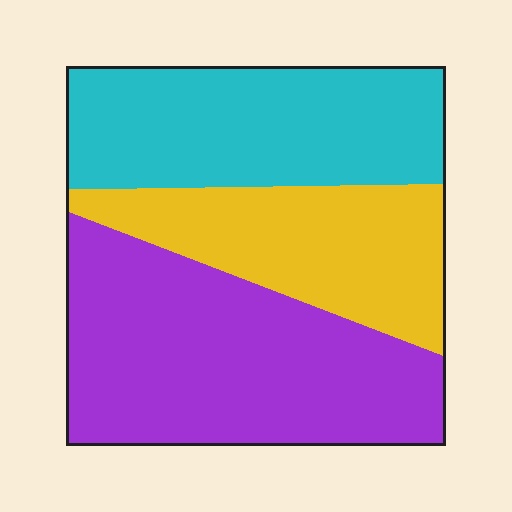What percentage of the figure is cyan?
Cyan covers roughly 30% of the figure.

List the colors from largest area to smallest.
From largest to smallest: purple, cyan, yellow.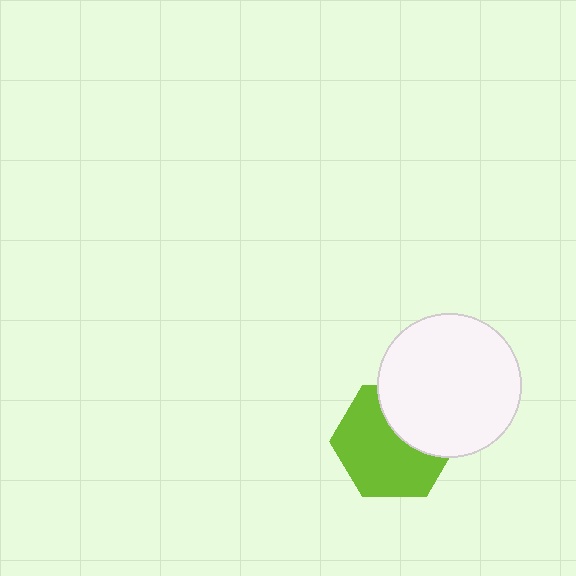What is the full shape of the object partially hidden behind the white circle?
The partially hidden object is a lime hexagon.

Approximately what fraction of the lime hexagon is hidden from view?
Roughly 35% of the lime hexagon is hidden behind the white circle.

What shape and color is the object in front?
The object in front is a white circle.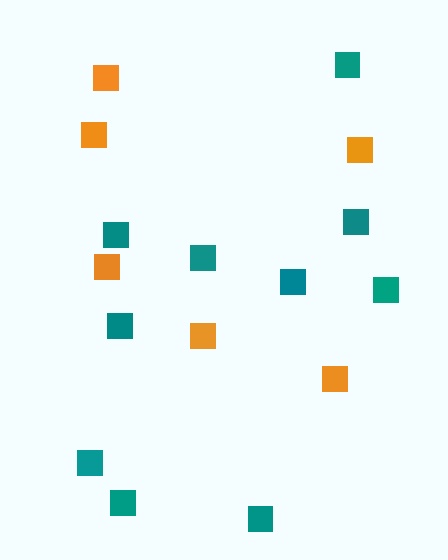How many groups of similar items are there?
There are 2 groups: one group of teal squares (10) and one group of orange squares (6).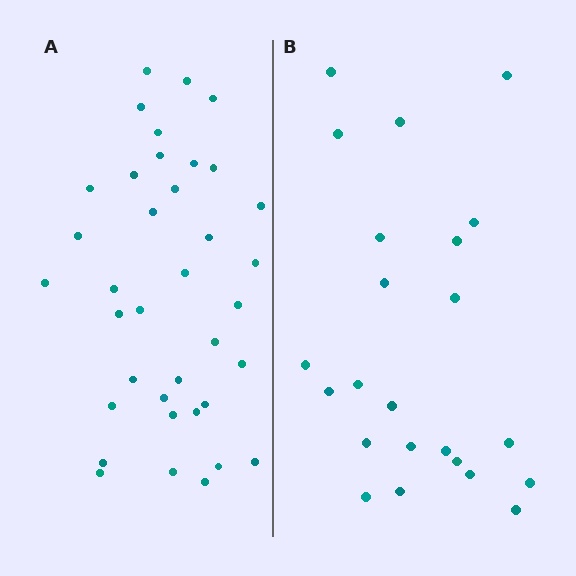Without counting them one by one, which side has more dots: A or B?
Region A (the left region) has more dots.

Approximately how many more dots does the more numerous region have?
Region A has approximately 15 more dots than region B.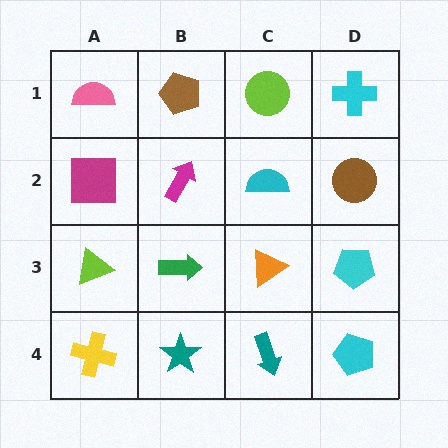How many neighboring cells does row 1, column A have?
2.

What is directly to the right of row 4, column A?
A teal star.